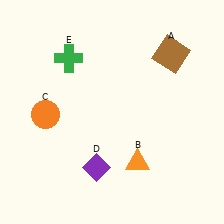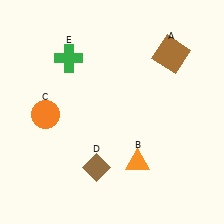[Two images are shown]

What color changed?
The diamond (D) changed from purple in Image 1 to brown in Image 2.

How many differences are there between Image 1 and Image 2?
There is 1 difference between the two images.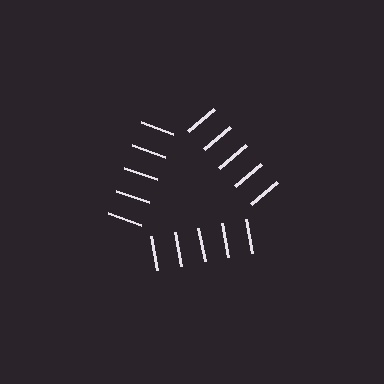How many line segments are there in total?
15 — 5 along each of the 3 edges.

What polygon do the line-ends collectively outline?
An illusory triangle — the line segments terminate on its edges but no continuous stroke is drawn.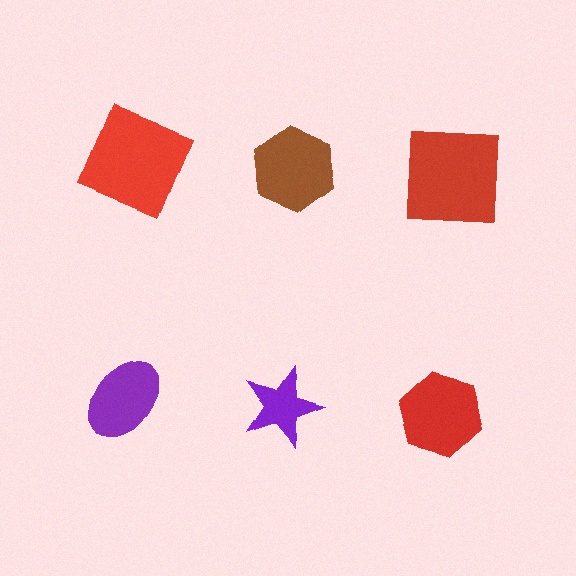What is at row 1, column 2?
A brown hexagon.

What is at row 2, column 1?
A purple ellipse.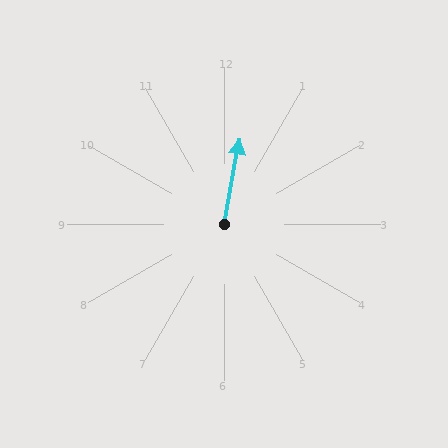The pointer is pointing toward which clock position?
Roughly 12 o'clock.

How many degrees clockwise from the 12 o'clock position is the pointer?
Approximately 10 degrees.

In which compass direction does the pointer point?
North.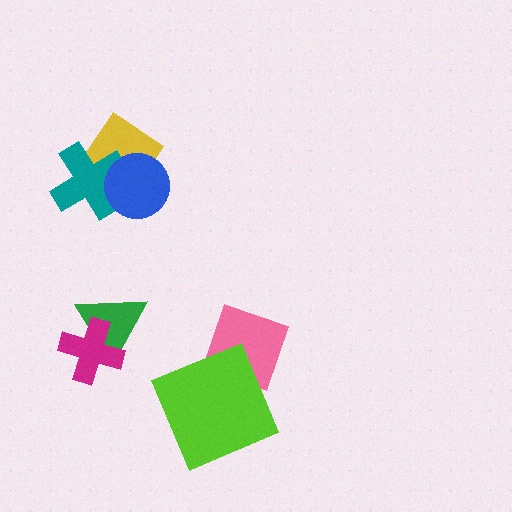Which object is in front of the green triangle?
The magenta cross is in front of the green triangle.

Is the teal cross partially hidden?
Yes, it is partially covered by another shape.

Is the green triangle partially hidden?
Yes, it is partially covered by another shape.